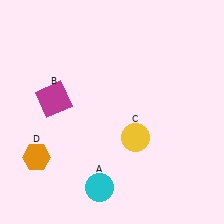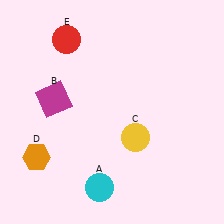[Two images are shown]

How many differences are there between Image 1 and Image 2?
There is 1 difference between the two images.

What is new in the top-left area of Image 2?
A red circle (E) was added in the top-left area of Image 2.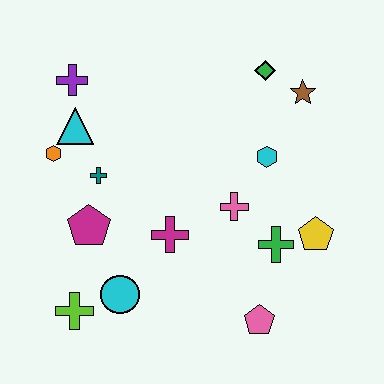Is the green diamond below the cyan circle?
No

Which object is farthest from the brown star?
The lime cross is farthest from the brown star.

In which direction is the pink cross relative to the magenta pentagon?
The pink cross is to the right of the magenta pentagon.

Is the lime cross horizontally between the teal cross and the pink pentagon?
No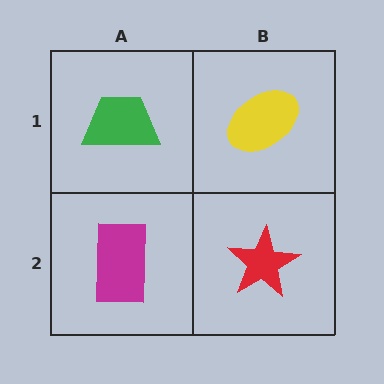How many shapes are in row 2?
2 shapes.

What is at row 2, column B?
A red star.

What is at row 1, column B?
A yellow ellipse.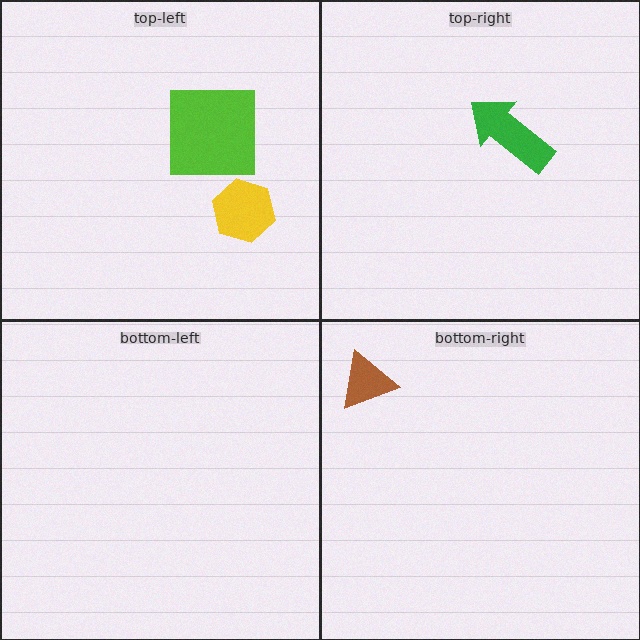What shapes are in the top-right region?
The green arrow.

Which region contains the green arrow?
The top-right region.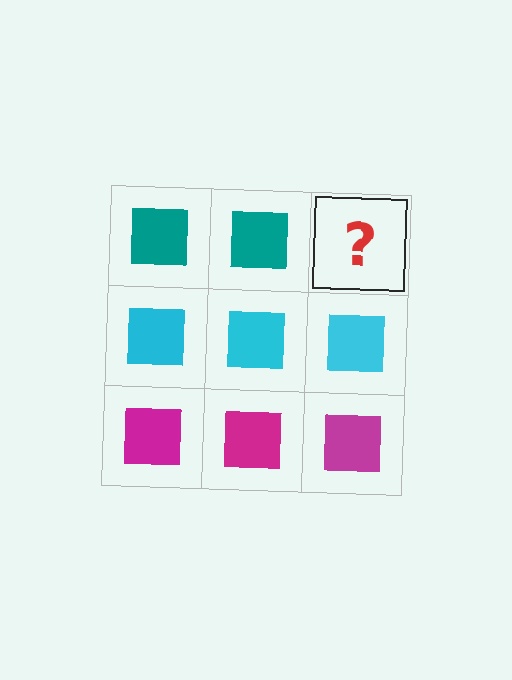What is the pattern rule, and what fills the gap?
The rule is that each row has a consistent color. The gap should be filled with a teal square.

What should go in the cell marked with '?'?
The missing cell should contain a teal square.